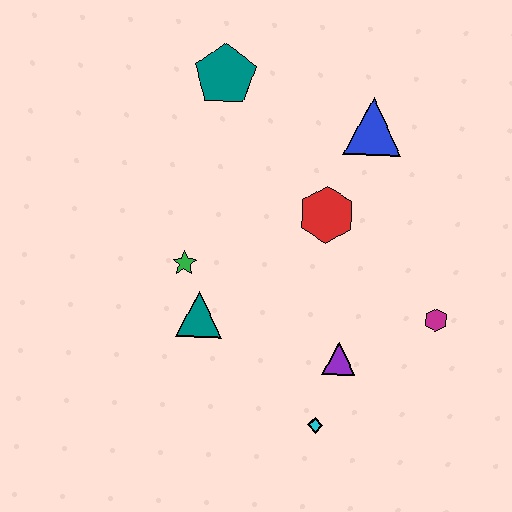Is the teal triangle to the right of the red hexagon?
No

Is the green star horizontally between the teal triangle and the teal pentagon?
No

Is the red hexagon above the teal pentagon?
No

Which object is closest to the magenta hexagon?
The purple triangle is closest to the magenta hexagon.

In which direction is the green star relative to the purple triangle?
The green star is to the left of the purple triangle.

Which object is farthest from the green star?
The magenta hexagon is farthest from the green star.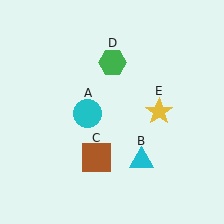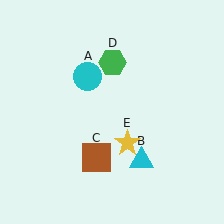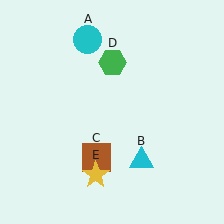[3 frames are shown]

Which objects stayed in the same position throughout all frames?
Cyan triangle (object B) and brown square (object C) and green hexagon (object D) remained stationary.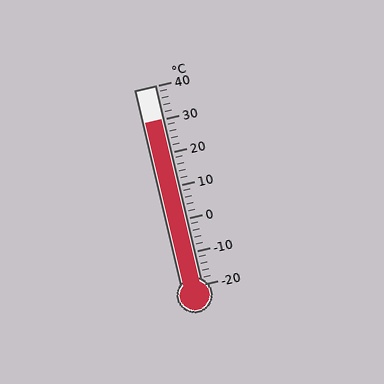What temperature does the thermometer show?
The thermometer shows approximately 30°C.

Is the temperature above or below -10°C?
The temperature is above -10°C.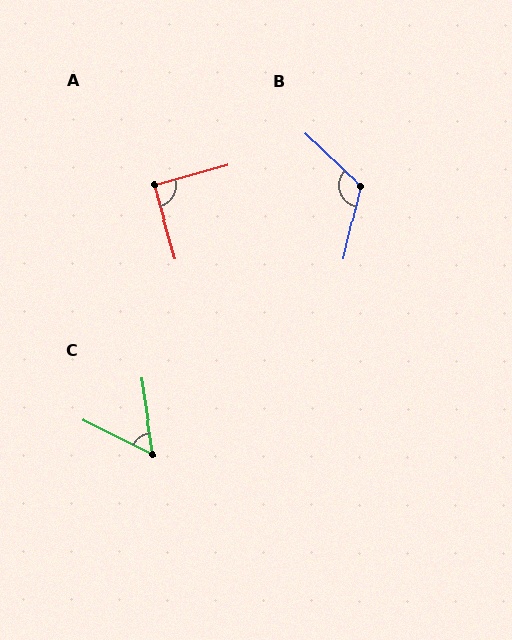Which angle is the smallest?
C, at approximately 55 degrees.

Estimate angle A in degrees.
Approximately 89 degrees.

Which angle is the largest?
B, at approximately 120 degrees.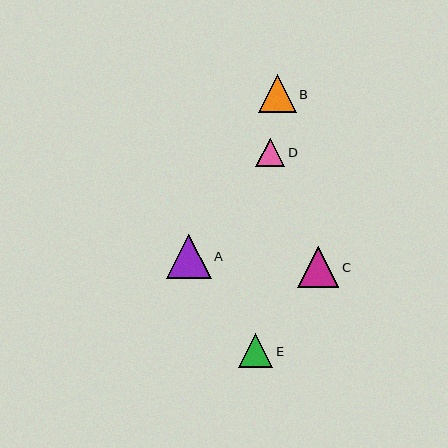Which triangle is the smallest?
Triangle D is the smallest with a size of approximately 29 pixels.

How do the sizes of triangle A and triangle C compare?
Triangle A and triangle C are approximately the same size.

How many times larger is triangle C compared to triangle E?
Triangle C is approximately 1.2 times the size of triangle E.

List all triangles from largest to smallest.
From largest to smallest: A, C, B, E, D.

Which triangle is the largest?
Triangle A is the largest with a size of approximately 44 pixels.